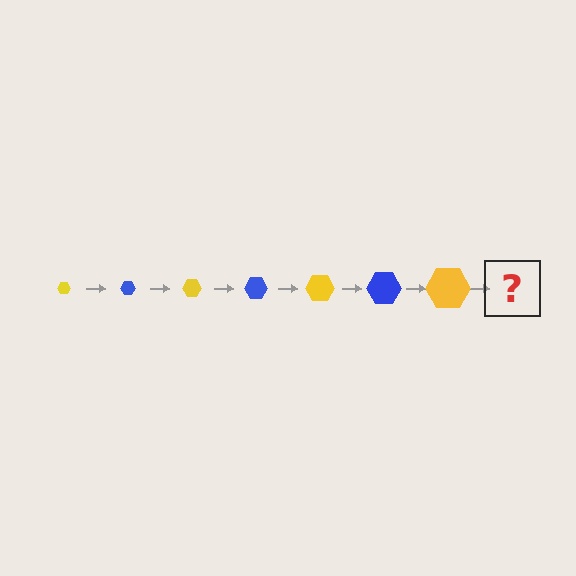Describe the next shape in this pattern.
It should be a blue hexagon, larger than the previous one.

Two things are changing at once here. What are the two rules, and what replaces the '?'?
The two rules are that the hexagon grows larger each step and the color cycles through yellow and blue. The '?' should be a blue hexagon, larger than the previous one.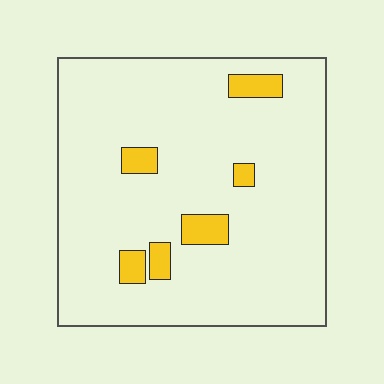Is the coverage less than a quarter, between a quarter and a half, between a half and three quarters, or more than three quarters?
Less than a quarter.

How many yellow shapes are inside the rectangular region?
6.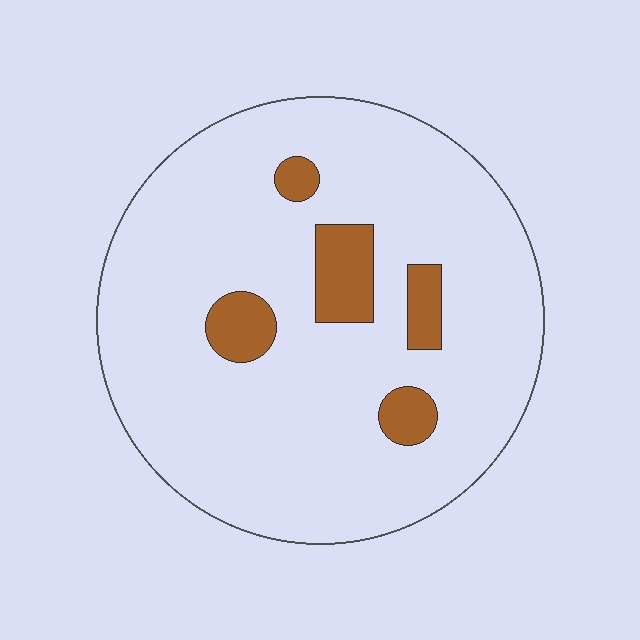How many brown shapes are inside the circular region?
5.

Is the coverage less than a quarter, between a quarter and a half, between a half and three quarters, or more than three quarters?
Less than a quarter.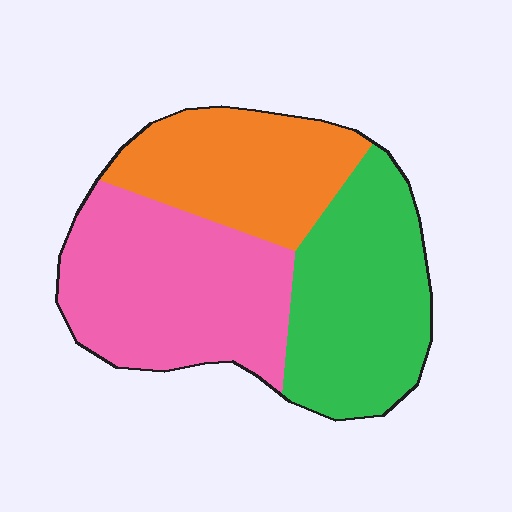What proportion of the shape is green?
Green takes up about one third (1/3) of the shape.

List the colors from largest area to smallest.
From largest to smallest: pink, green, orange.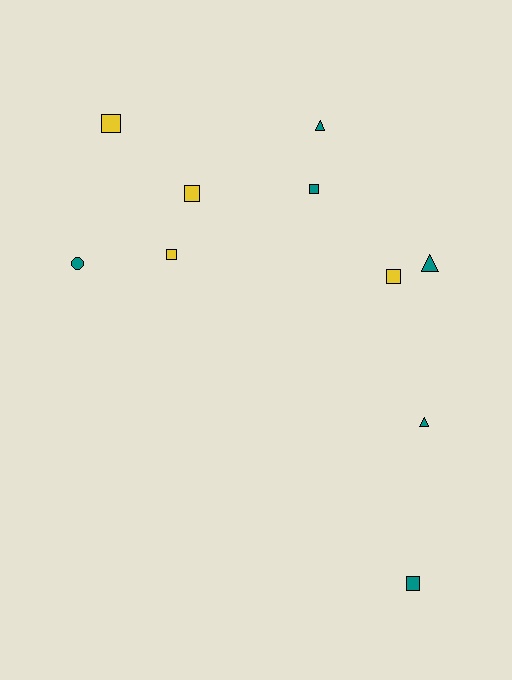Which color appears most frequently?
Teal, with 6 objects.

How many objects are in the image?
There are 10 objects.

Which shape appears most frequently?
Square, with 6 objects.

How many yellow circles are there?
There are no yellow circles.